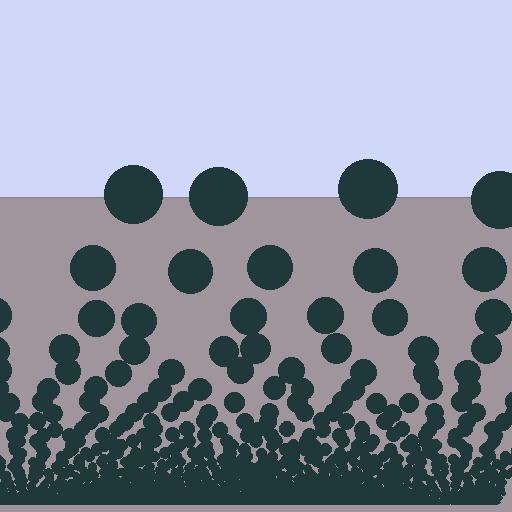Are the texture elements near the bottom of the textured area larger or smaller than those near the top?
Smaller. The gradient is inverted — elements near the bottom are smaller and denser.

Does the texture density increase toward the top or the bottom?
Density increases toward the bottom.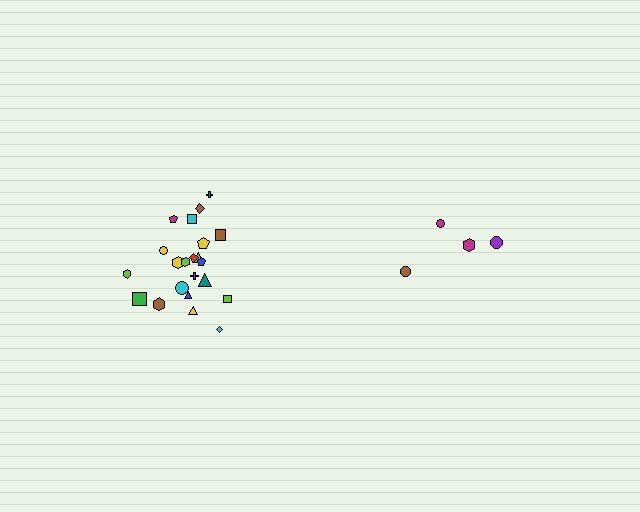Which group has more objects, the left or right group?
The left group.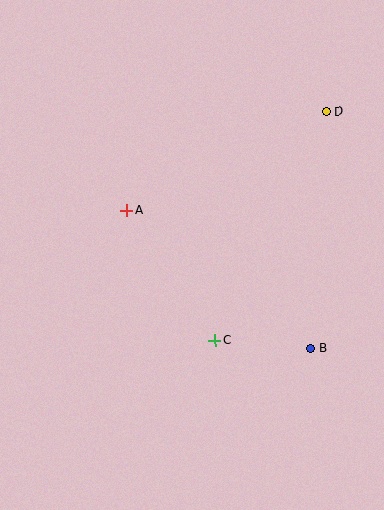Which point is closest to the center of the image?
Point A at (127, 210) is closest to the center.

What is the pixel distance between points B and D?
The distance between B and D is 237 pixels.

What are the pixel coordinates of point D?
Point D is at (326, 112).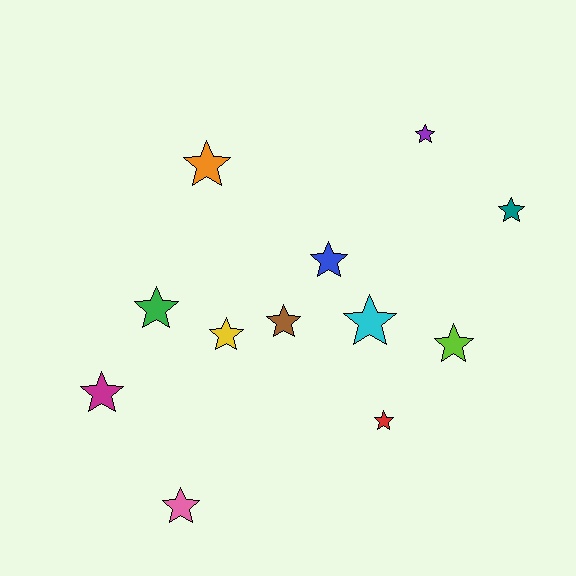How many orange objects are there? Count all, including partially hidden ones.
There is 1 orange object.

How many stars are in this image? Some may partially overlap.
There are 12 stars.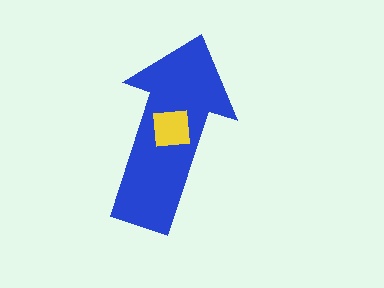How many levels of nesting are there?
2.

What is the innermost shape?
The yellow square.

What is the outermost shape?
The blue arrow.